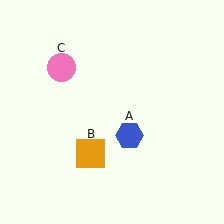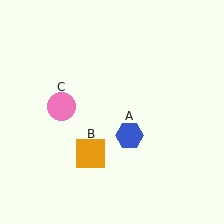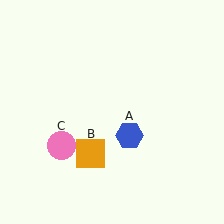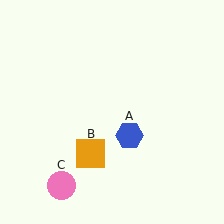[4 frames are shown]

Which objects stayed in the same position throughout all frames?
Blue hexagon (object A) and orange square (object B) remained stationary.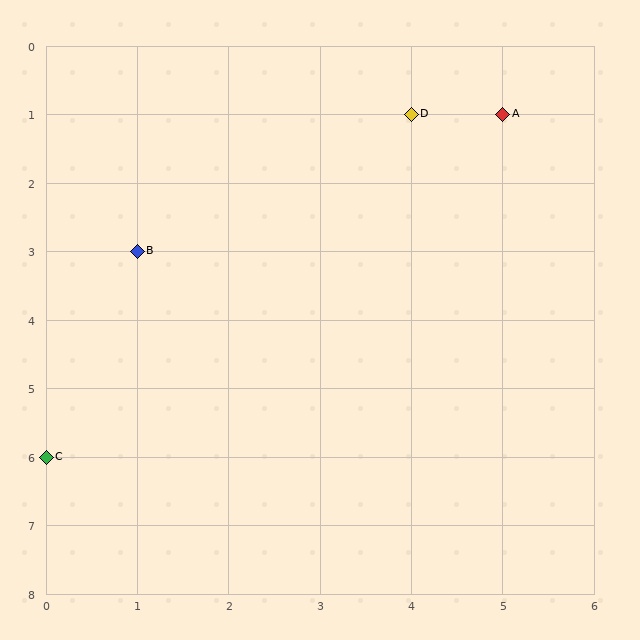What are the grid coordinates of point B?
Point B is at grid coordinates (1, 3).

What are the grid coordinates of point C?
Point C is at grid coordinates (0, 6).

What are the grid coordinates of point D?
Point D is at grid coordinates (4, 1).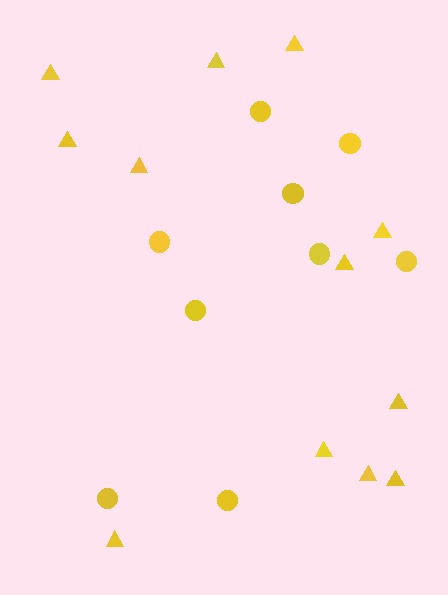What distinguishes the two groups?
There are 2 groups: one group of triangles (12) and one group of circles (9).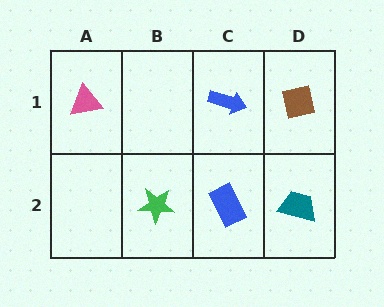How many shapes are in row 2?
3 shapes.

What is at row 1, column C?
A blue arrow.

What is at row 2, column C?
A blue rectangle.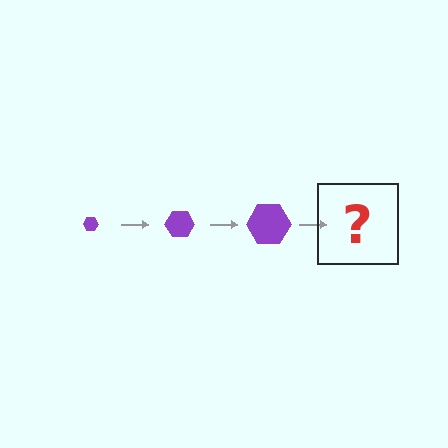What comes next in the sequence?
The next element should be a purple hexagon, larger than the previous one.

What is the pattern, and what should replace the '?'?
The pattern is that the hexagon gets progressively larger each step. The '?' should be a purple hexagon, larger than the previous one.